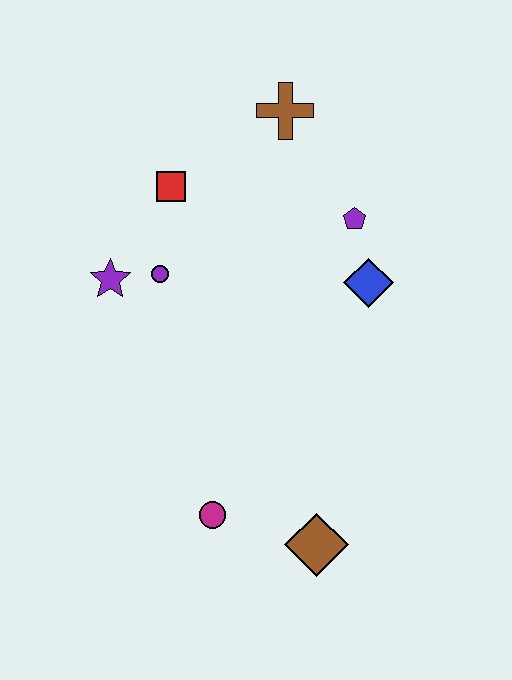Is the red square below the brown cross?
Yes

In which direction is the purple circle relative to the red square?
The purple circle is below the red square.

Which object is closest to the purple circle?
The purple star is closest to the purple circle.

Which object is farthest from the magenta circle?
The brown cross is farthest from the magenta circle.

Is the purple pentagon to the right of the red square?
Yes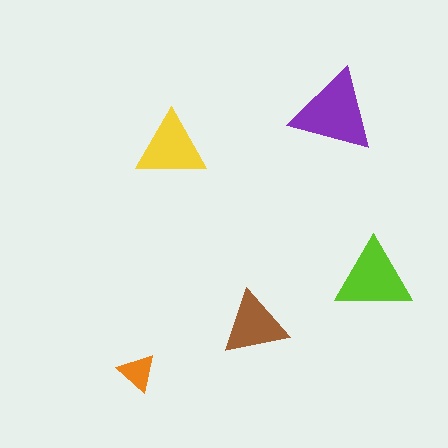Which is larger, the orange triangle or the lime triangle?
The lime one.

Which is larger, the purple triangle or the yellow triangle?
The purple one.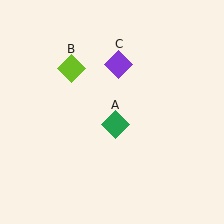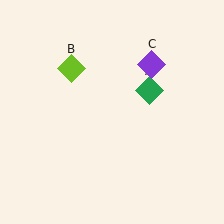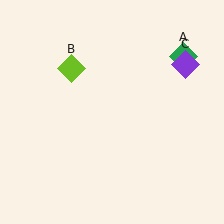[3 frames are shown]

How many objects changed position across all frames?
2 objects changed position: green diamond (object A), purple diamond (object C).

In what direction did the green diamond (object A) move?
The green diamond (object A) moved up and to the right.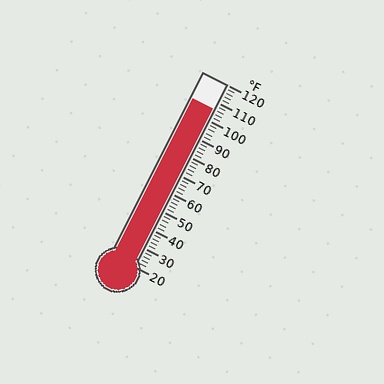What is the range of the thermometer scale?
The thermometer scale ranges from 20°F to 120°F.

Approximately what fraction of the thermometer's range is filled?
The thermometer is filled to approximately 85% of its range.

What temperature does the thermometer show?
The thermometer shows approximately 106°F.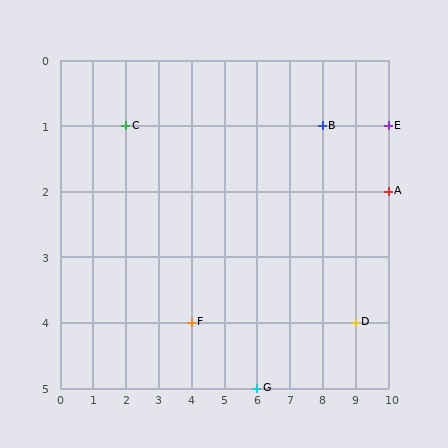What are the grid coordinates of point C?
Point C is at grid coordinates (2, 1).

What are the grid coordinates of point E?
Point E is at grid coordinates (10, 1).